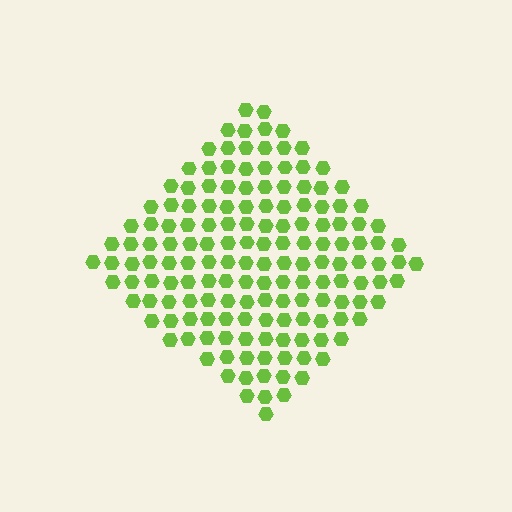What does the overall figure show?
The overall figure shows a diamond.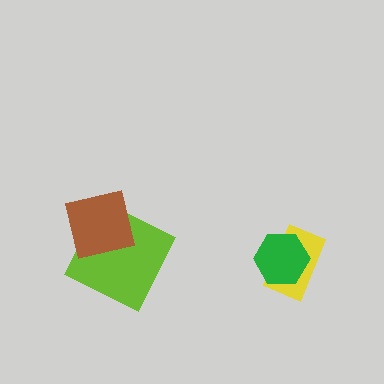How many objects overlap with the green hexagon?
1 object overlaps with the green hexagon.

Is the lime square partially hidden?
Yes, it is partially covered by another shape.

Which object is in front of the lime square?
The brown square is in front of the lime square.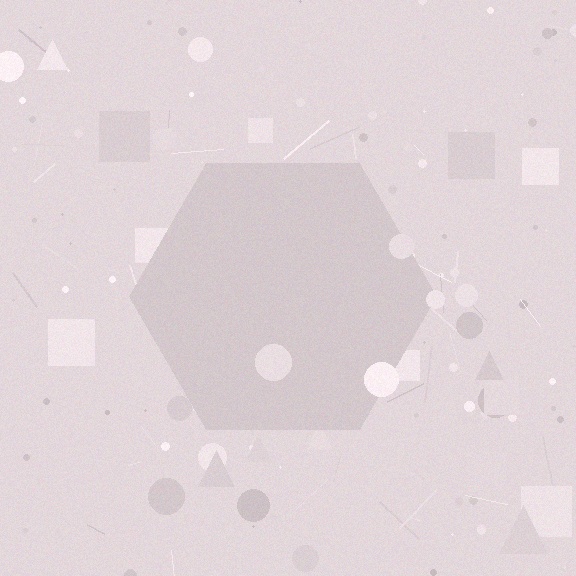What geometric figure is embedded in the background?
A hexagon is embedded in the background.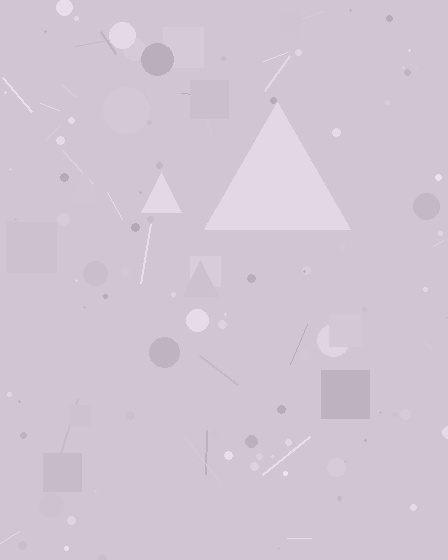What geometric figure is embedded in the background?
A triangle is embedded in the background.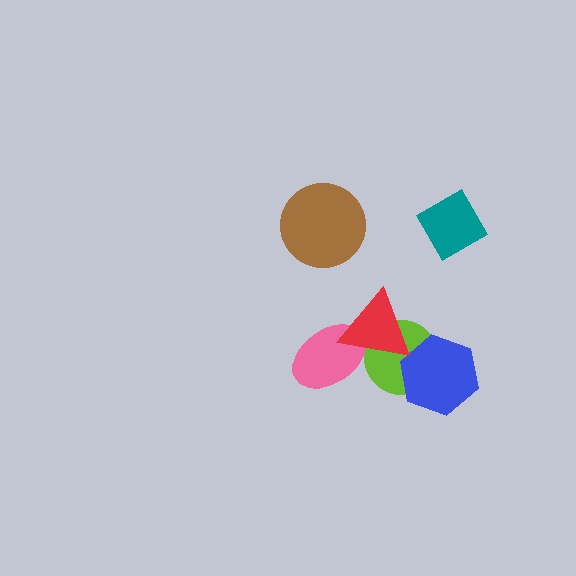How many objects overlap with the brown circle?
0 objects overlap with the brown circle.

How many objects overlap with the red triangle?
2 objects overlap with the red triangle.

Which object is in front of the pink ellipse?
The red triangle is in front of the pink ellipse.